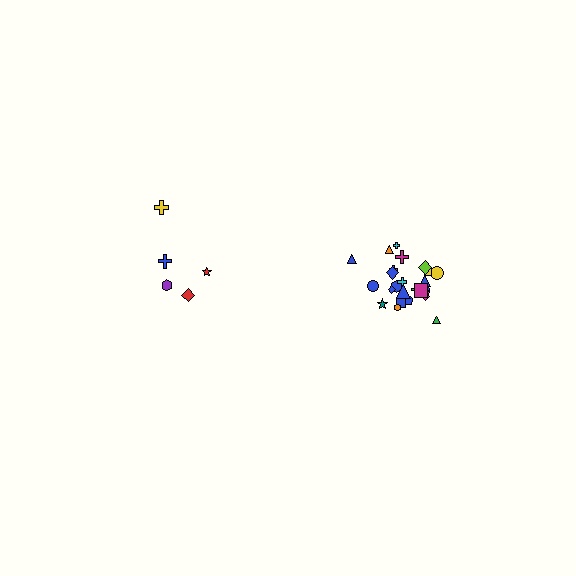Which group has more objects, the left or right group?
The right group.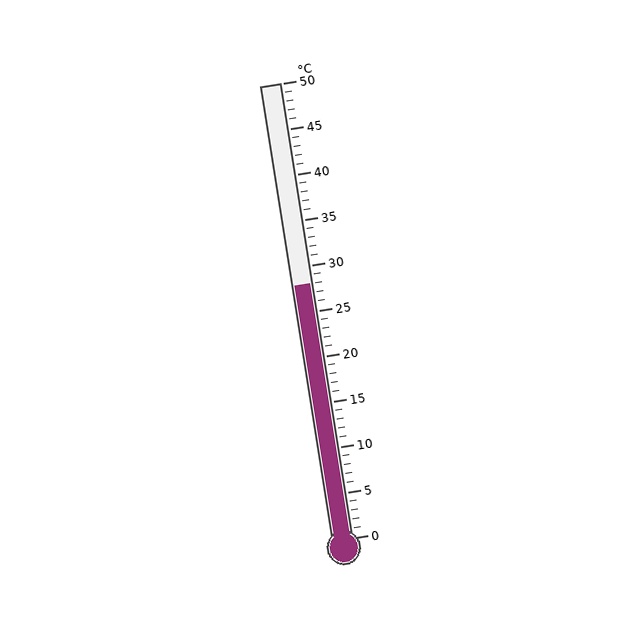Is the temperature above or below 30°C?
The temperature is below 30°C.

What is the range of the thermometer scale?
The thermometer scale ranges from 0°C to 50°C.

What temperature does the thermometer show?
The thermometer shows approximately 28°C.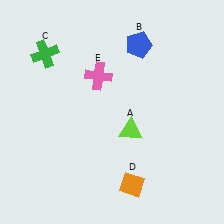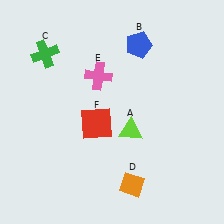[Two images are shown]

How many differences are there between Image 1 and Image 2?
There is 1 difference between the two images.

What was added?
A red square (F) was added in Image 2.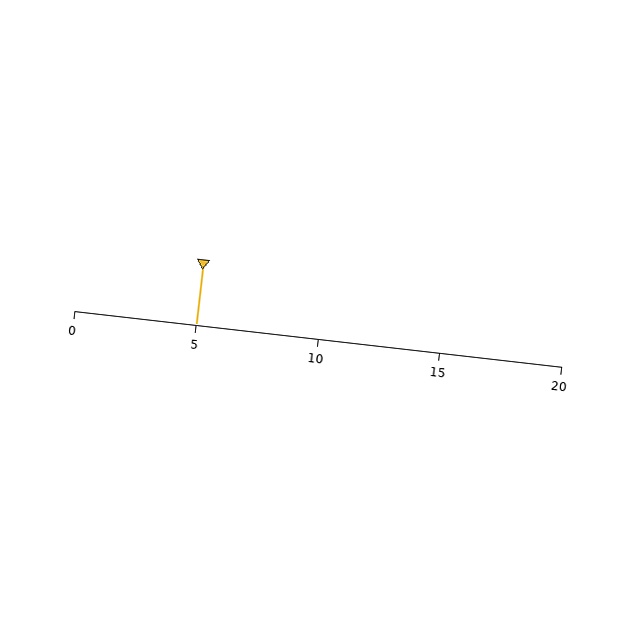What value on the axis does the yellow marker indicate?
The marker indicates approximately 5.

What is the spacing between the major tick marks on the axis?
The major ticks are spaced 5 apart.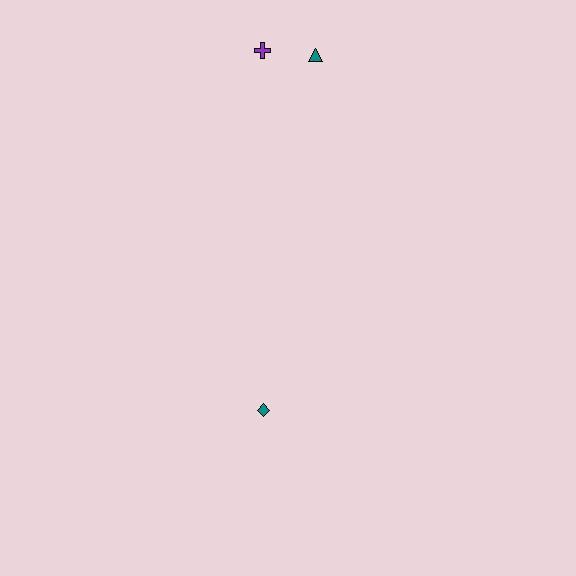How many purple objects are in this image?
There is 1 purple object.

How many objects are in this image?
There are 3 objects.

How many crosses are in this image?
There is 1 cross.